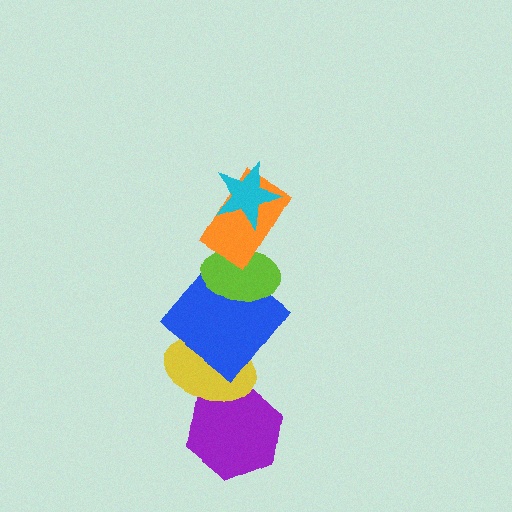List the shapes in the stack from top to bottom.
From top to bottom: the cyan star, the orange rectangle, the lime ellipse, the blue diamond, the yellow ellipse, the purple hexagon.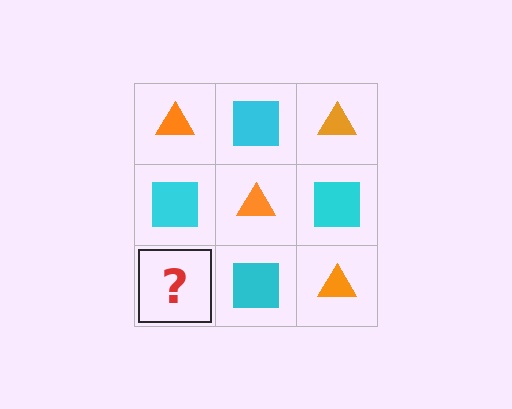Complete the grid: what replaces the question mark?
The question mark should be replaced with an orange triangle.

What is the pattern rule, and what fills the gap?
The rule is that it alternates orange triangle and cyan square in a checkerboard pattern. The gap should be filled with an orange triangle.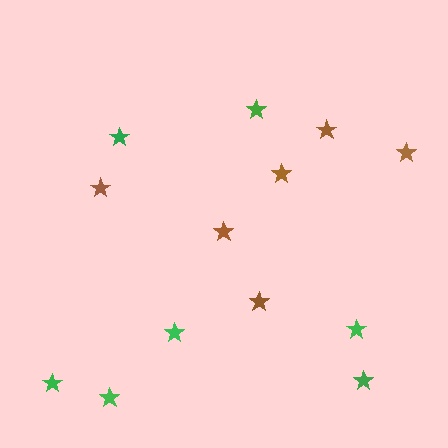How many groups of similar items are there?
There are 2 groups: one group of brown stars (6) and one group of green stars (7).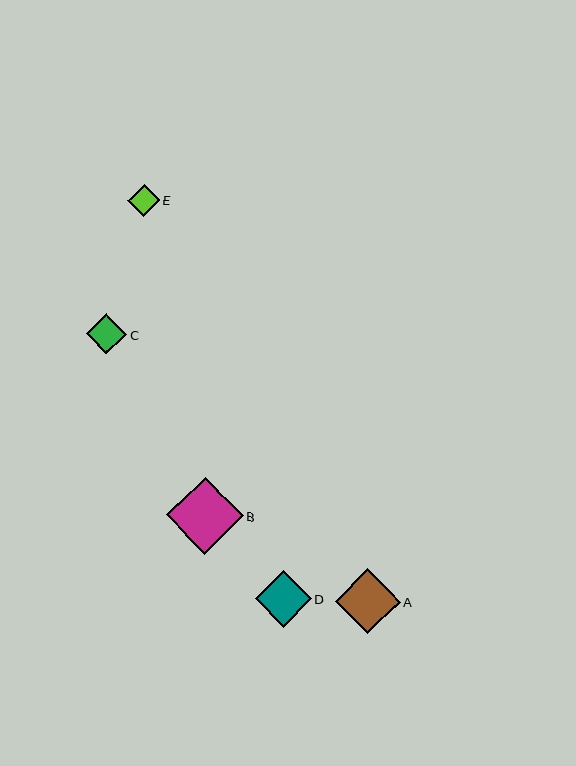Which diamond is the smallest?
Diamond E is the smallest with a size of approximately 32 pixels.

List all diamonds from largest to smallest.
From largest to smallest: B, A, D, C, E.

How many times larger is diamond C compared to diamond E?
Diamond C is approximately 1.3 times the size of diamond E.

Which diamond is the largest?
Diamond B is the largest with a size of approximately 77 pixels.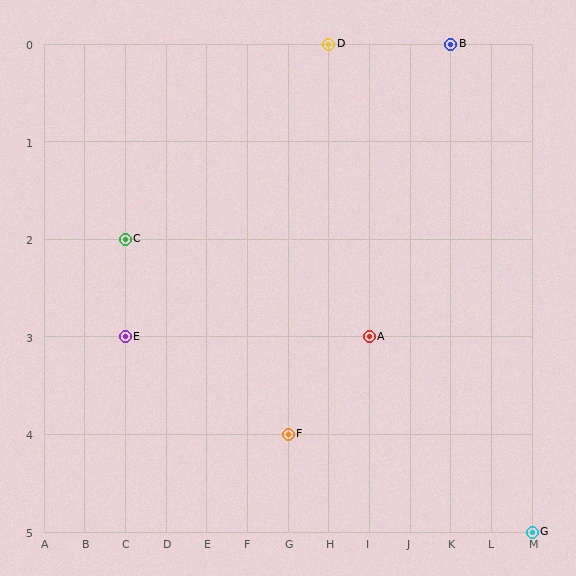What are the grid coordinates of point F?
Point F is at grid coordinates (G, 4).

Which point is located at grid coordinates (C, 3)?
Point E is at (C, 3).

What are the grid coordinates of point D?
Point D is at grid coordinates (H, 0).